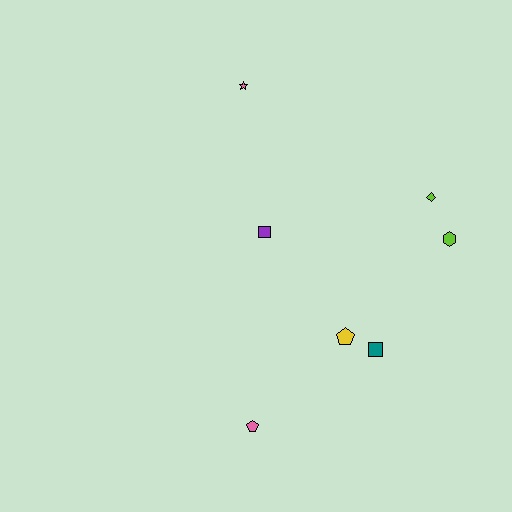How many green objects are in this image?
There are no green objects.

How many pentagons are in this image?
There are 2 pentagons.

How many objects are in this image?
There are 7 objects.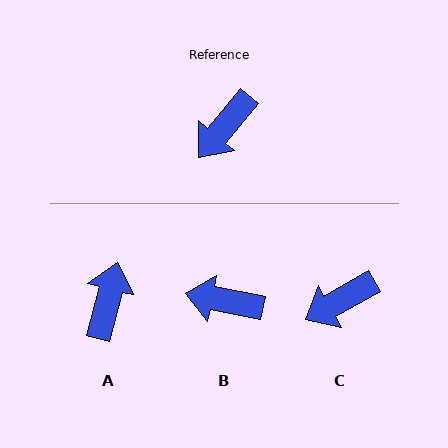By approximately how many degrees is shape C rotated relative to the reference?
Approximately 21 degrees clockwise.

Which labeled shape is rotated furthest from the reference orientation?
A, about 155 degrees away.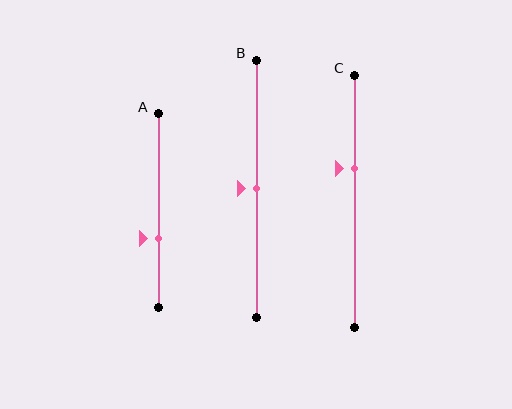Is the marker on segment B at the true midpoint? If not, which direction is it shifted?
Yes, the marker on segment B is at the true midpoint.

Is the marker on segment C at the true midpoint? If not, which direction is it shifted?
No, the marker on segment C is shifted upward by about 13% of the segment length.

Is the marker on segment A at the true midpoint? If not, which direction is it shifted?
No, the marker on segment A is shifted downward by about 15% of the segment length.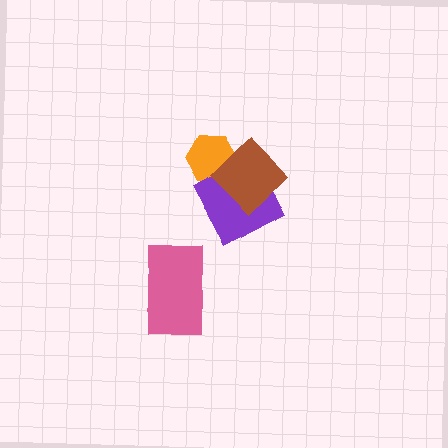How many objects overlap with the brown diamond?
2 objects overlap with the brown diamond.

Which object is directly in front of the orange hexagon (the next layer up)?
The purple square is directly in front of the orange hexagon.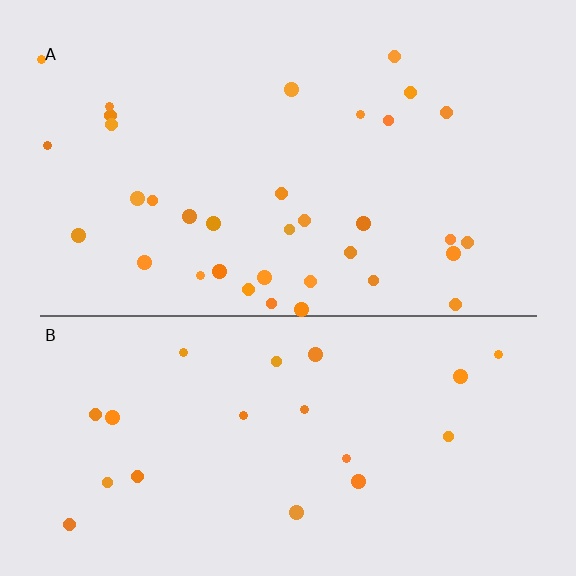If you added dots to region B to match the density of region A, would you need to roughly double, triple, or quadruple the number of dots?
Approximately double.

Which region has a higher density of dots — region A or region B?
A (the top).